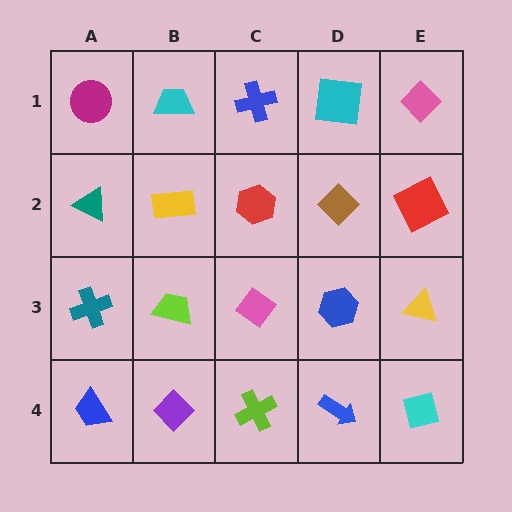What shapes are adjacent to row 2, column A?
A magenta circle (row 1, column A), a teal cross (row 3, column A), a yellow rectangle (row 2, column B).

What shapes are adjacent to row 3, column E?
A red square (row 2, column E), a cyan square (row 4, column E), a blue hexagon (row 3, column D).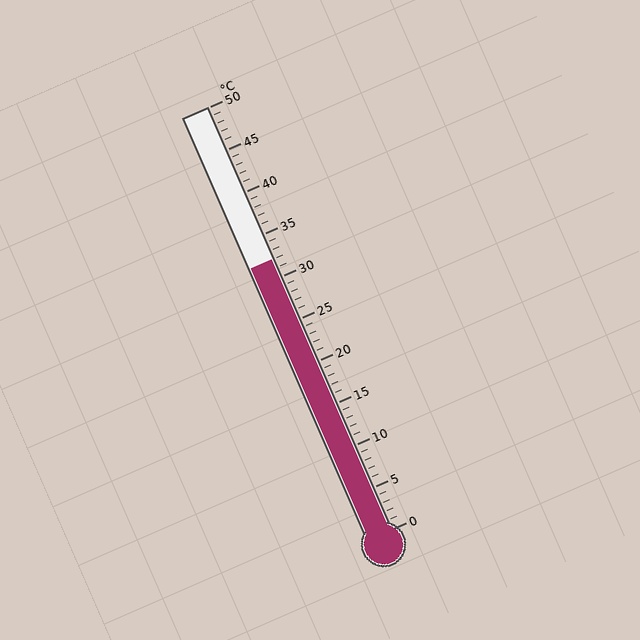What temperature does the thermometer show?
The thermometer shows approximately 32°C.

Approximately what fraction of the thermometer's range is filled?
The thermometer is filled to approximately 65% of its range.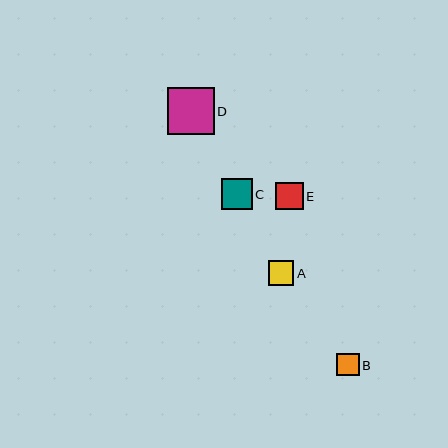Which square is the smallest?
Square B is the smallest with a size of approximately 22 pixels.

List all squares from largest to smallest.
From largest to smallest: D, C, E, A, B.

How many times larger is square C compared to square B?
Square C is approximately 1.4 times the size of square B.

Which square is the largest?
Square D is the largest with a size of approximately 46 pixels.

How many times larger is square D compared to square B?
Square D is approximately 2.1 times the size of square B.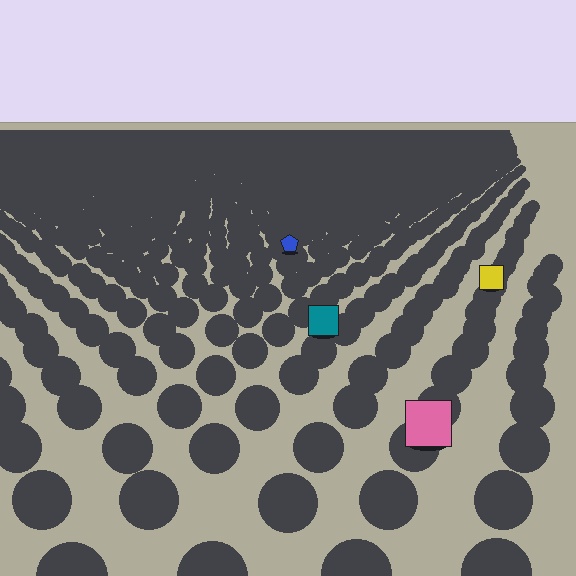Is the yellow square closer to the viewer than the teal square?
No. The teal square is closer — you can tell from the texture gradient: the ground texture is coarser near it.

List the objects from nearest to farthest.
From nearest to farthest: the pink square, the teal square, the yellow square, the blue pentagon.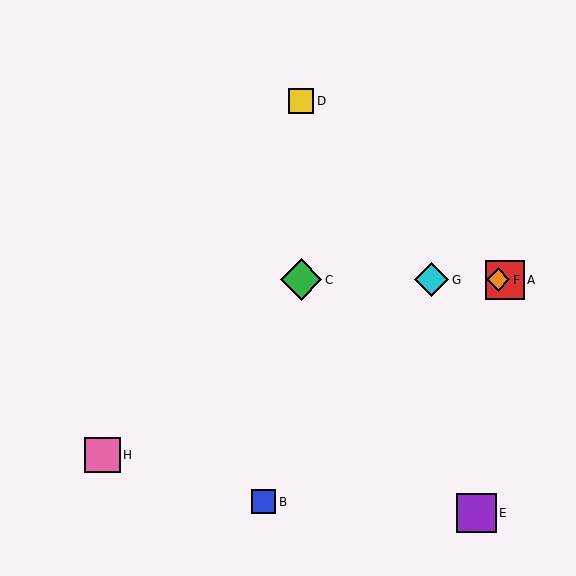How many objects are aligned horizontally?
4 objects (A, C, F, G) are aligned horizontally.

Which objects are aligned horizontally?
Objects A, C, F, G are aligned horizontally.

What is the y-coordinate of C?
Object C is at y≈280.